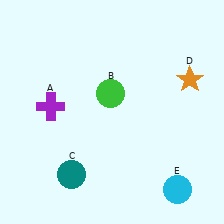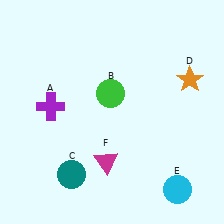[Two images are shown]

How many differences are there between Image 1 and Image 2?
There is 1 difference between the two images.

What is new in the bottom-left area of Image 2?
A magenta triangle (F) was added in the bottom-left area of Image 2.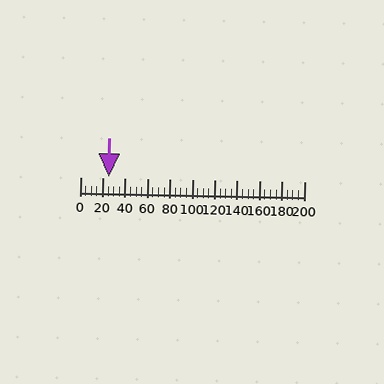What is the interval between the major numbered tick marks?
The major tick marks are spaced 20 units apart.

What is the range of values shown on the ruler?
The ruler shows values from 0 to 200.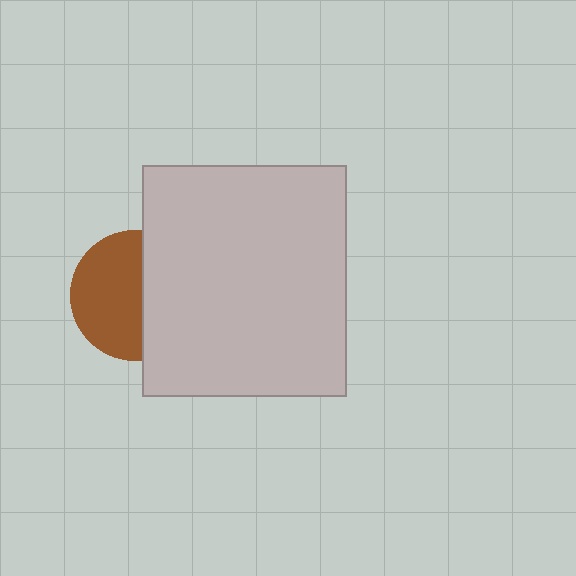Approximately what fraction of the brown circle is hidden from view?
Roughly 44% of the brown circle is hidden behind the light gray rectangle.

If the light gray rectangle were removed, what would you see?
You would see the complete brown circle.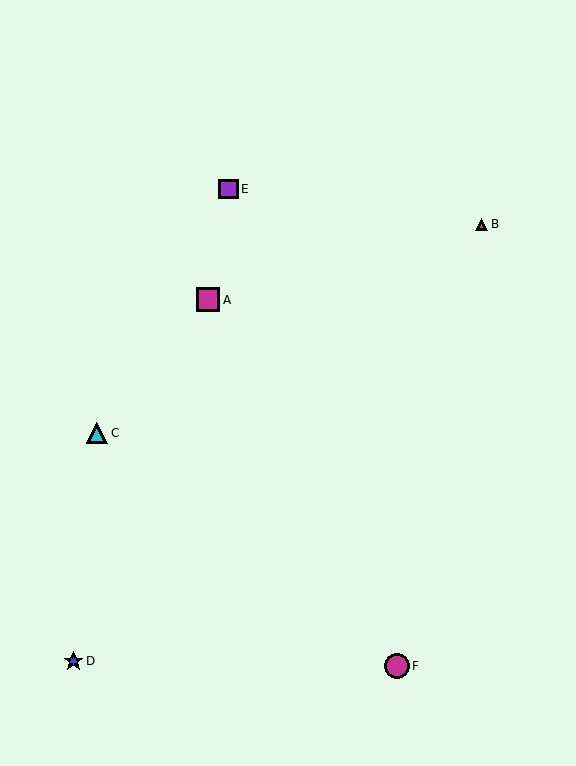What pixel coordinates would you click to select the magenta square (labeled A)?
Click at (208, 300) to select the magenta square A.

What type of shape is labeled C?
Shape C is a cyan triangle.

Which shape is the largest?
The magenta circle (labeled F) is the largest.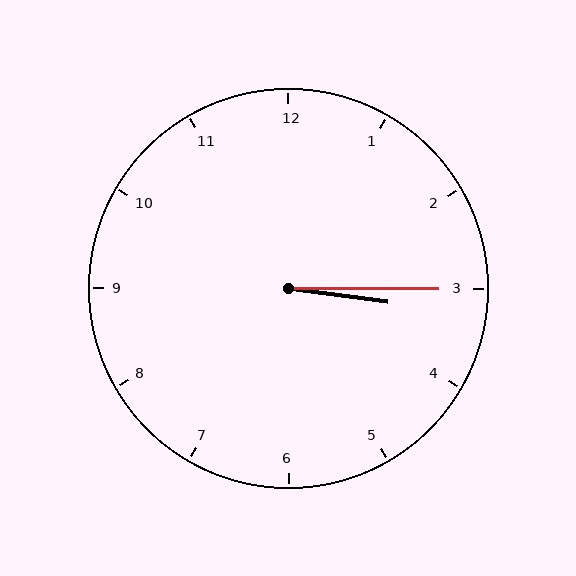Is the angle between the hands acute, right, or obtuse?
It is acute.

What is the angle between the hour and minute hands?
Approximately 8 degrees.